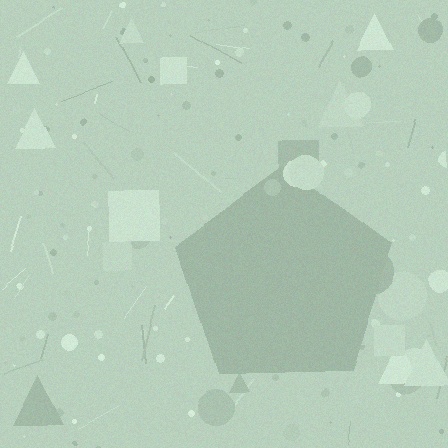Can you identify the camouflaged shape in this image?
The camouflaged shape is a pentagon.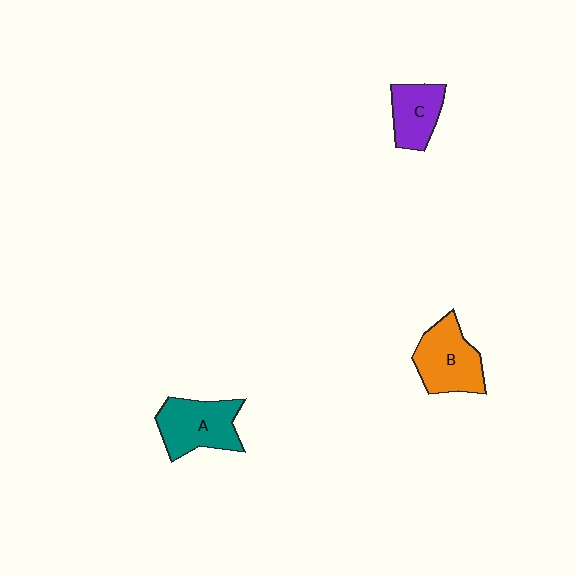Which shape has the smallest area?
Shape C (purple).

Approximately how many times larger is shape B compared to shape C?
Approximately 1.4 times.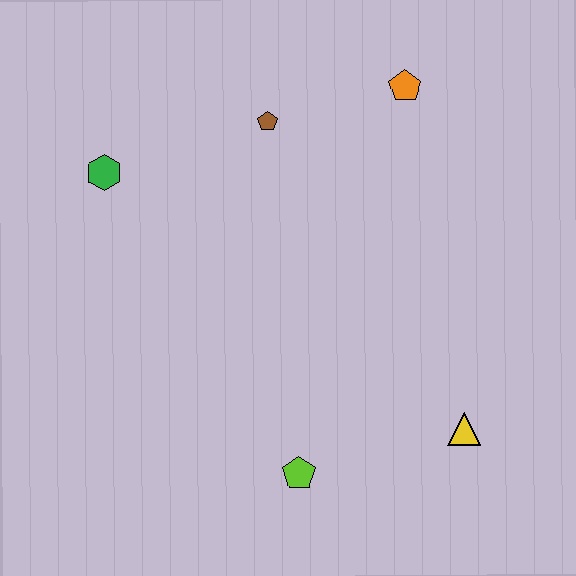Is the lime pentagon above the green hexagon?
No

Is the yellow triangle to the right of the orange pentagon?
Yes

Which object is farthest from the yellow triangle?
The green hexagon is farthest from the yellow triangle.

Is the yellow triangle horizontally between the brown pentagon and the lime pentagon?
No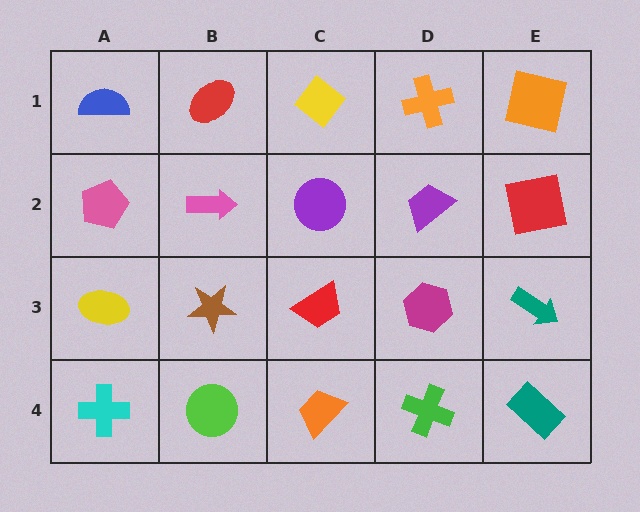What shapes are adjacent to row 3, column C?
A purple circle (row 2, column C), an orange trapezoid (row 4, column C), a brown star (row 3, column B), a magenta hexagon (row 3, column D).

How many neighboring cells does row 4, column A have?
2.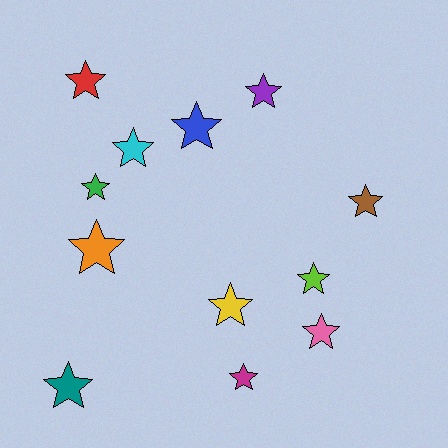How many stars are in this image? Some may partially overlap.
There are 12 stars.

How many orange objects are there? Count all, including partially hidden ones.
There is 1 orange object.